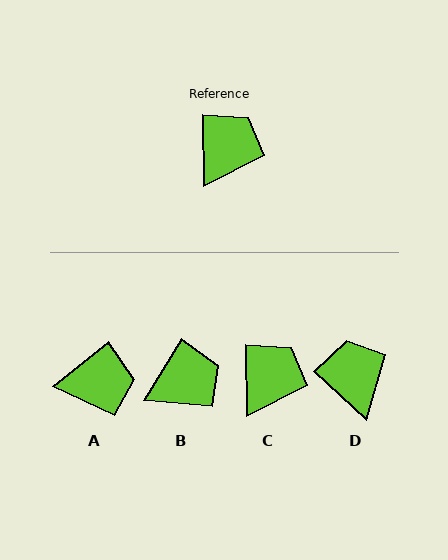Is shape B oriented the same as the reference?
No, it is off by about 32 degrees.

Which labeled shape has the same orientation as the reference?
C.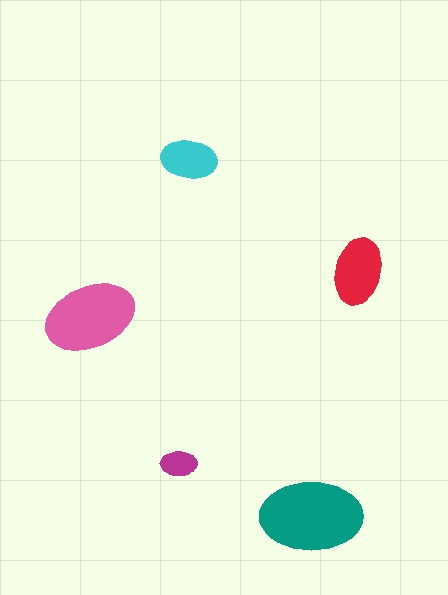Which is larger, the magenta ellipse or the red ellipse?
The red one.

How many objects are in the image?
There are 5 objects in the image.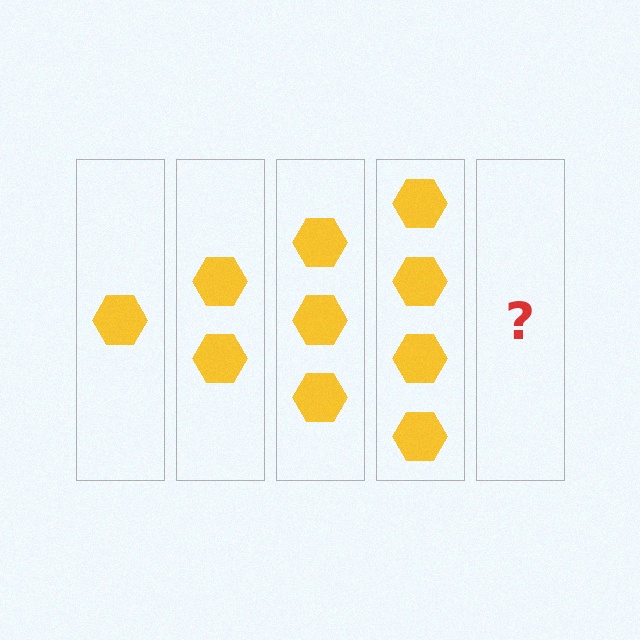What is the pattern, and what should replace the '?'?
The pattern is that each step adds one more hexagon. The '?' should be 5 hexagons.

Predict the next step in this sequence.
The next step is 5 hexagons.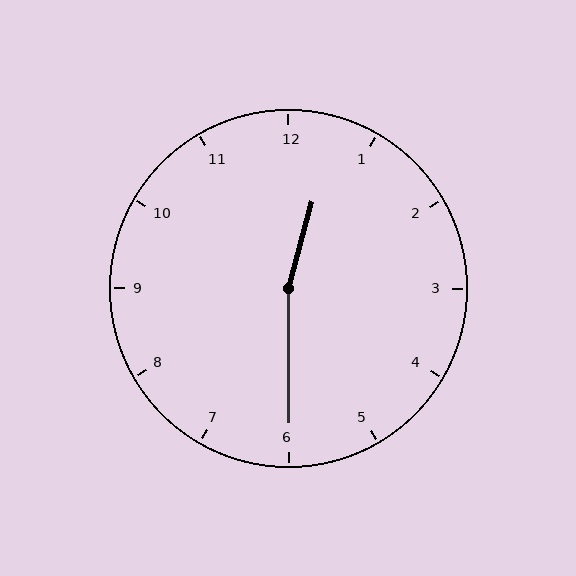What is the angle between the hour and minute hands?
Approximately 165 degrees.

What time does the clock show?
12:30.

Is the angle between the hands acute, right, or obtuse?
It is obtuse.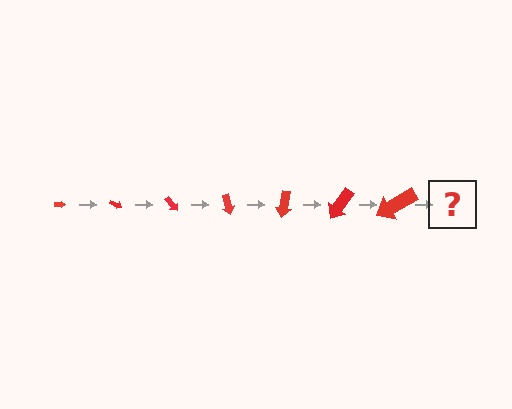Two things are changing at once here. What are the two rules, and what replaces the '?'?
The two rules are that the arrow grows larger each step and it rotates 25 degrees each step. The '?' should be an arrow, larger than the previous one and rotated 175 degrees from the start.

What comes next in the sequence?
The next element should be an arrow, larger than the previous one and rotated 175 degrees from the start.